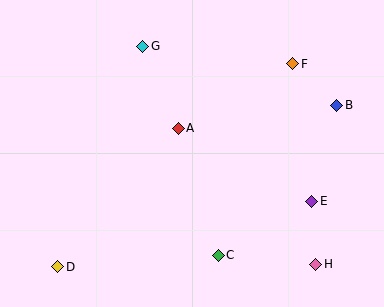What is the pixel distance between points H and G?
The distance between H and G is 278 pixels.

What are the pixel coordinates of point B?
Point B is at (337, 105).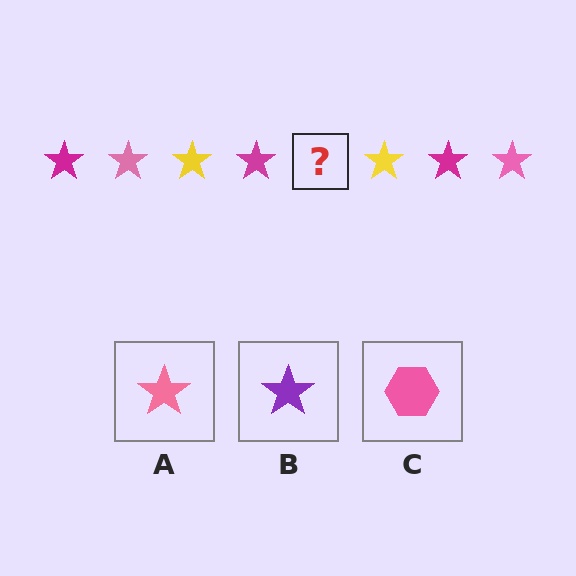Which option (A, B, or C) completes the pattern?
A.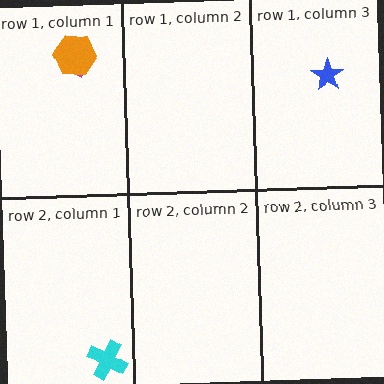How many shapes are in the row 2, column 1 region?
1.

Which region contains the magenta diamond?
The row 1, column 1 region.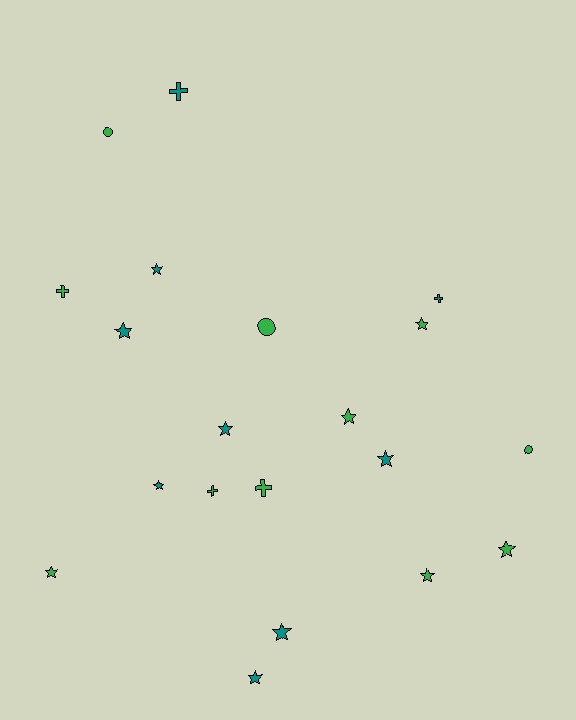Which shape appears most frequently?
Star, with 12 objects.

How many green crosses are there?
There are 3 green crosses.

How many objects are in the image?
There are 20 objects.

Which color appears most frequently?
Green, with 11 objects.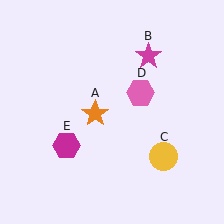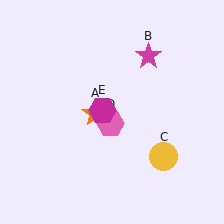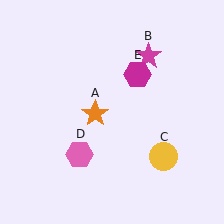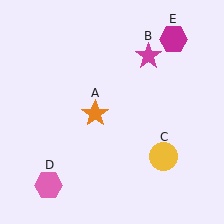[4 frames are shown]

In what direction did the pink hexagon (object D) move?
The pink hexagon (object D) moved down and to the left.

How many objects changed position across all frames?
2 objects changed position: pink hexagon (object D), magenta hexagon (object E).